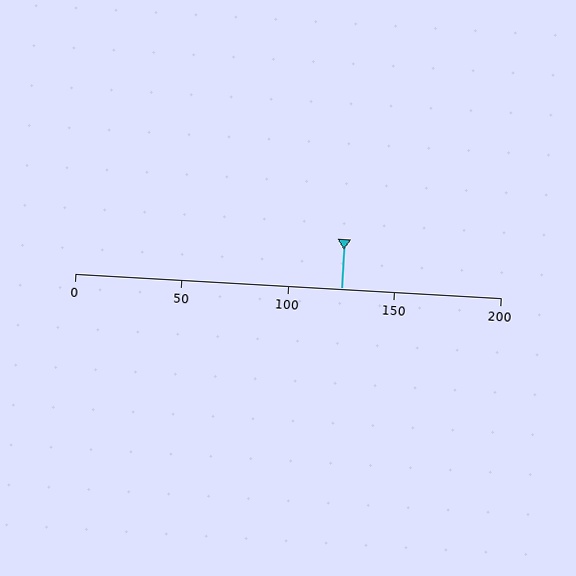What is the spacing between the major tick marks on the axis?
The major ticks are spaced 50 apart.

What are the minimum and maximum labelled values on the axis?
The axis runs from 0 to 200.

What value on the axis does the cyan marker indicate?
The marker indicates approximately 125.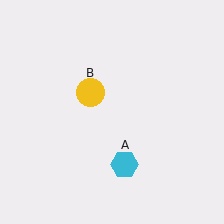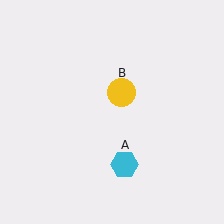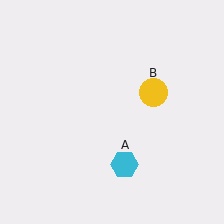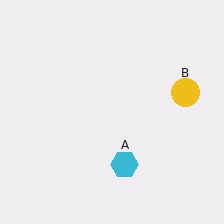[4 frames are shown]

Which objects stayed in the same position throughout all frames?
Cyan hexagon (object A) remained stationary.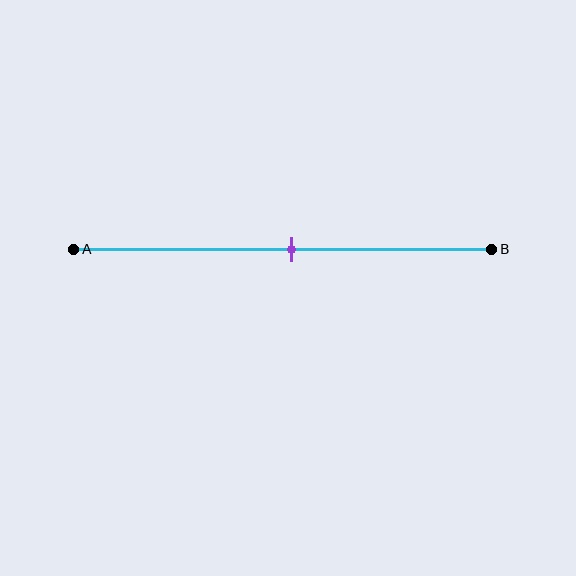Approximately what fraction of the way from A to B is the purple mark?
The purple mark is approximately 50% of the way from A to B.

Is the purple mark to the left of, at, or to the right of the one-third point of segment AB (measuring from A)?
The purple mark is to the right of the one-third point of segment AB.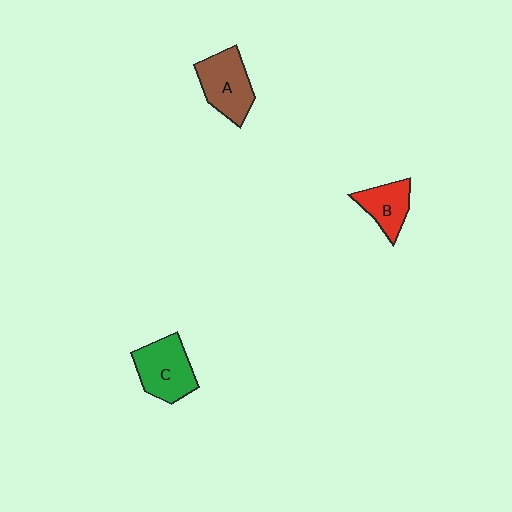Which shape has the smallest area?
Shape B (red).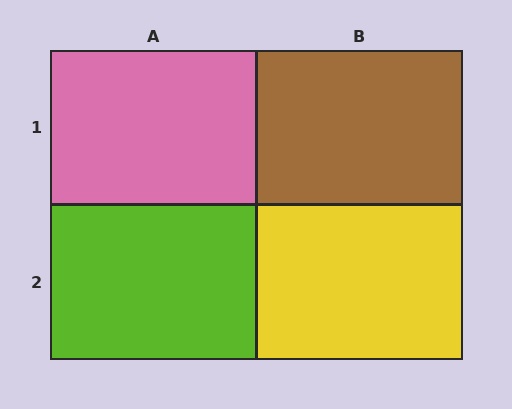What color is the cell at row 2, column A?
Lime.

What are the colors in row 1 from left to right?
Pink, brown.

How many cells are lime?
1 cell is lime.